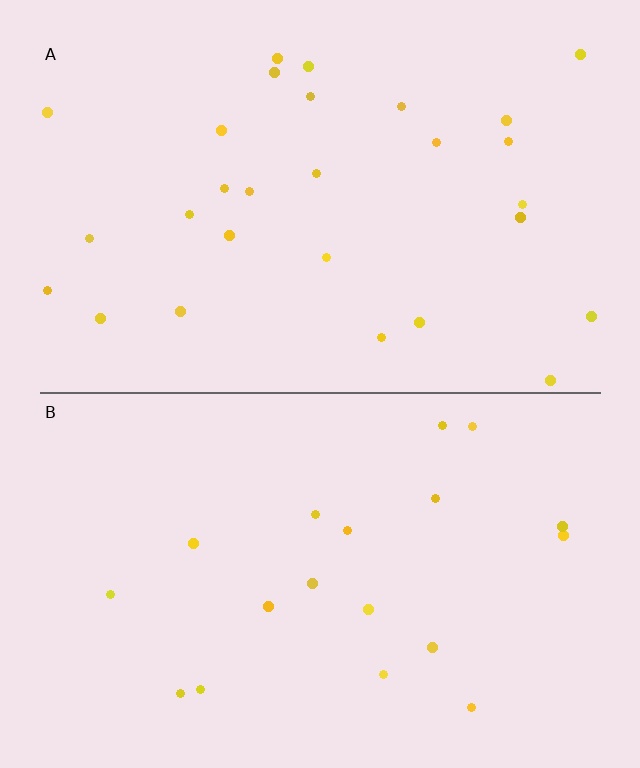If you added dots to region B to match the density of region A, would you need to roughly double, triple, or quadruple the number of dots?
Approximately double.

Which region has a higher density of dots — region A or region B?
A (the top).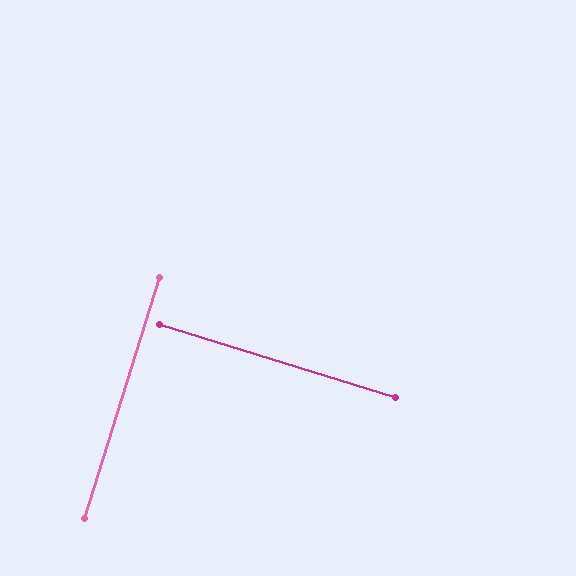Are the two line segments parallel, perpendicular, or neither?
Perpendicular — they meet at approximately 90°.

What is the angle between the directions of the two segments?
Approximately 90 degrees.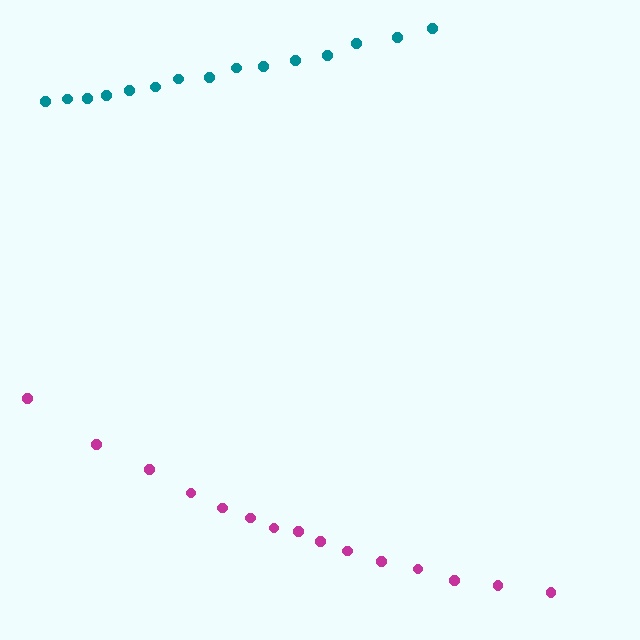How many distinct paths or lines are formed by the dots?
There are 2 distinct paths.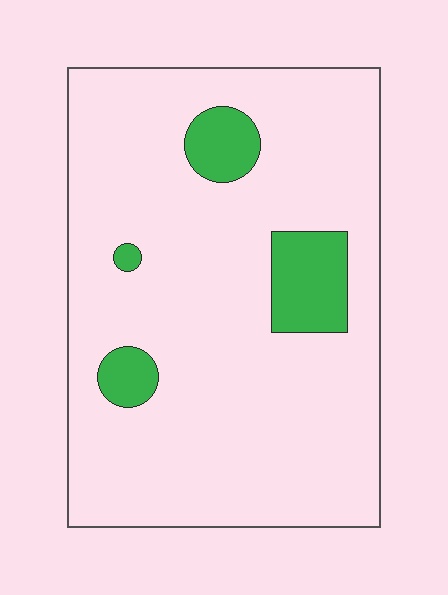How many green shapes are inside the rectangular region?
4.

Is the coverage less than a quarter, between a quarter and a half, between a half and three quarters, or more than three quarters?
Less than a quarter.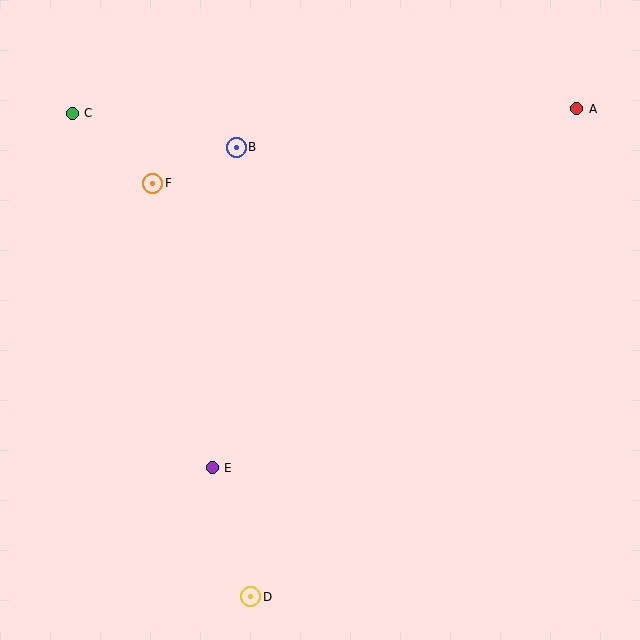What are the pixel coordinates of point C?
Point C is at (72, 113).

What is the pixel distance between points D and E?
The distance between D and E is 135 pixels.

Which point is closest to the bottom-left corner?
Point D is closest to the bottom-left corner.